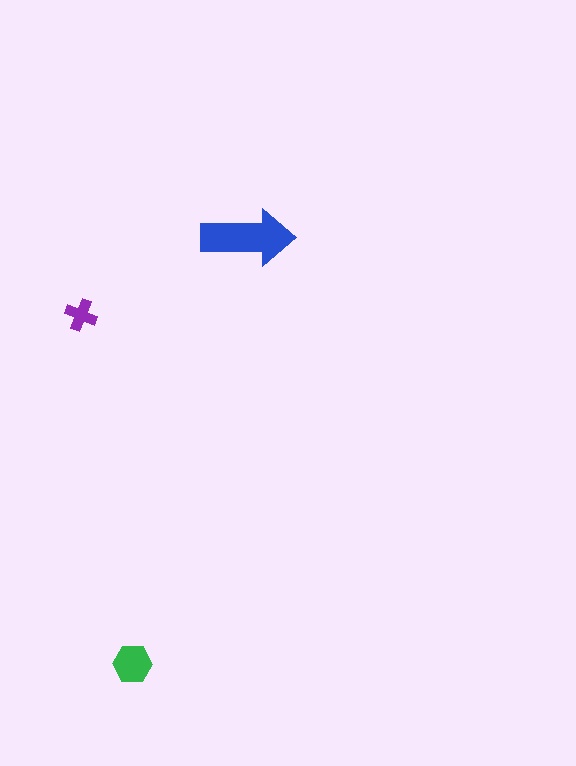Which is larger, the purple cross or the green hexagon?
The green hexagon.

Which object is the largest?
The blue arrow.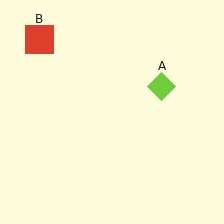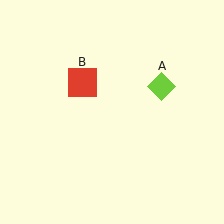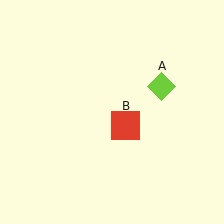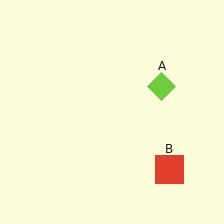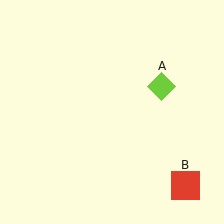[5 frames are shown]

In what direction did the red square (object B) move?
The red square (object B) moved down and to the right.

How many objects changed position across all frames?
1 object changed position: red square (object B).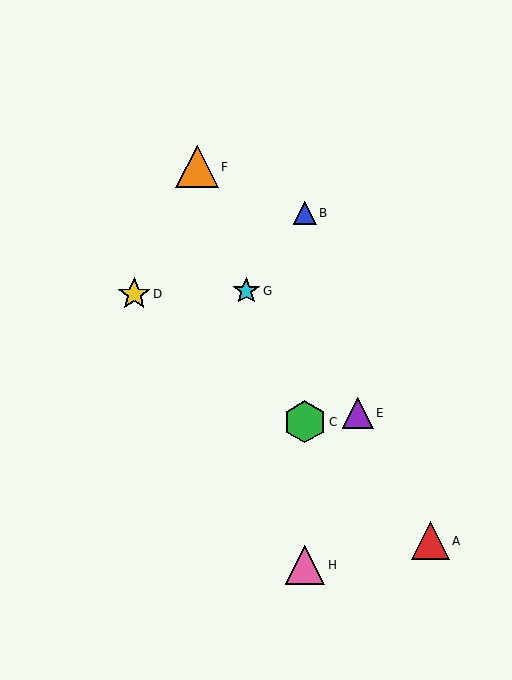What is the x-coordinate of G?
Object G is at x≈246.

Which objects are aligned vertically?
Objects B, C, H are aligned vertically.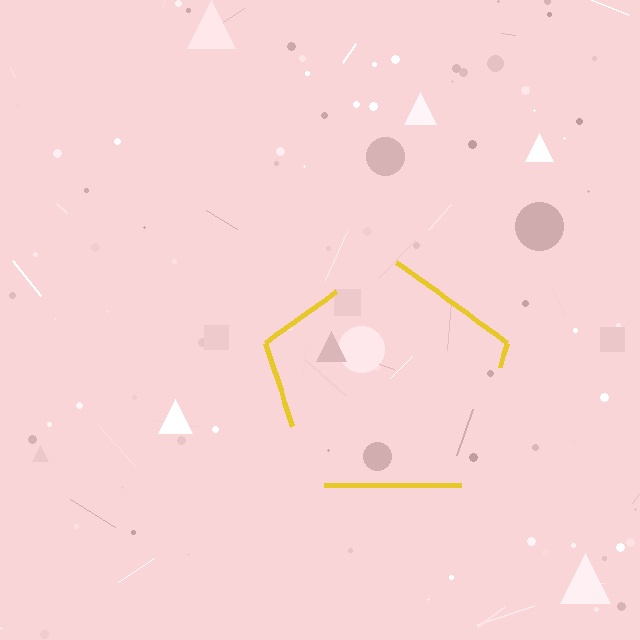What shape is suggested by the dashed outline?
The dashed outline suggests a pentagon.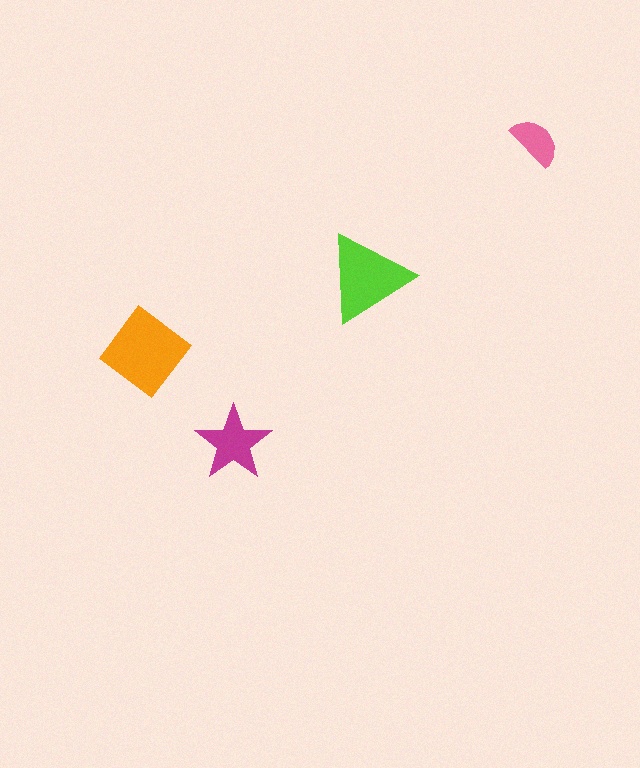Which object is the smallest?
The pink semicircle.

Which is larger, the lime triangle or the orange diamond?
The orange diamond.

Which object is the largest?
The orange diamond.